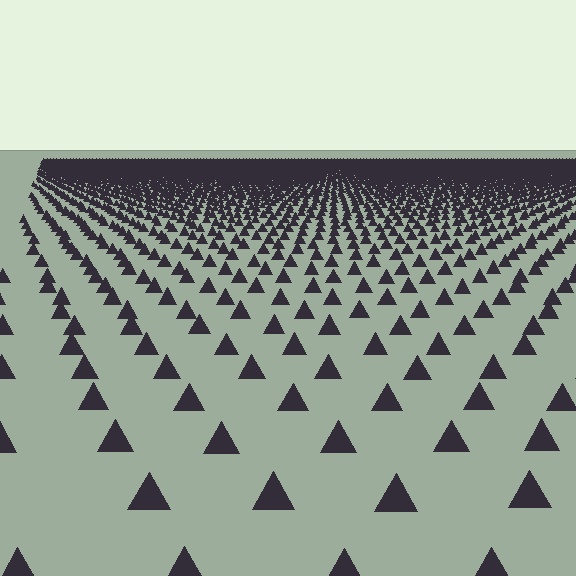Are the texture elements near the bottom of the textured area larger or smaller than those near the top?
Larger. Near the bottom, elements are closer to the viewer and appear at a bigger on-screen size.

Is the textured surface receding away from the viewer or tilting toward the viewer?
The surface is receding away from the viewer. Texture elements get smaller and denser toward the top.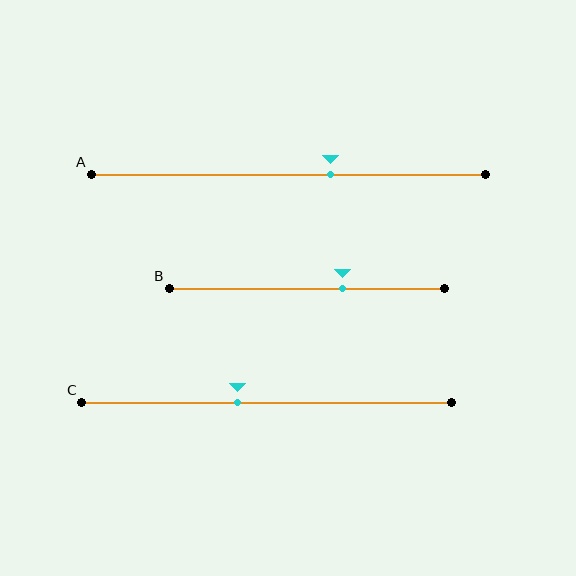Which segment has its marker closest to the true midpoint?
Segment C has its marker closest to the true midpoint.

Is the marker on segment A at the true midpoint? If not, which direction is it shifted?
No, the marker on segment A is shifted to the right by about 11% of the segment length.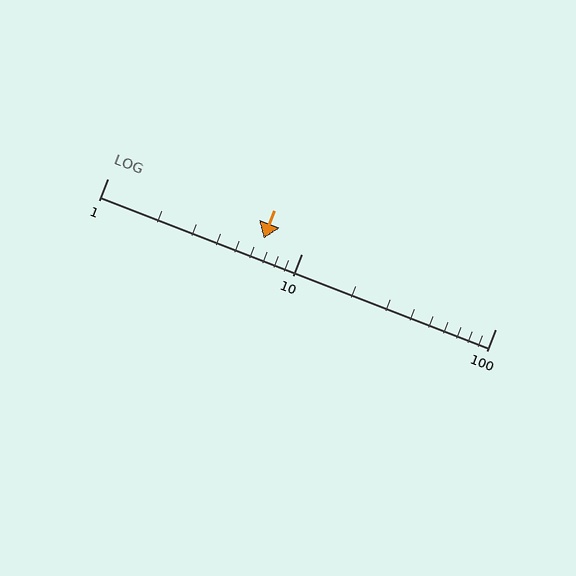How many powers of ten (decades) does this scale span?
The scale spans 2 decades, from 1 to 100.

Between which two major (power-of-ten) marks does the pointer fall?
The pointer is between 1 and 10.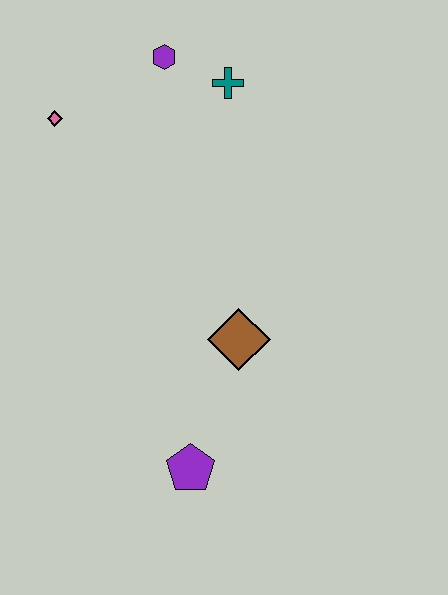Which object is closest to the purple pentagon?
The brown diamond is closest to the purple pentagon.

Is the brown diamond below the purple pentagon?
No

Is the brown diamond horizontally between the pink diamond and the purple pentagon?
No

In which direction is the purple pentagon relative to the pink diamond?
The purple pentagon is below the pink diamond.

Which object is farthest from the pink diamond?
The purple pentagon is farthest from the pink diamond.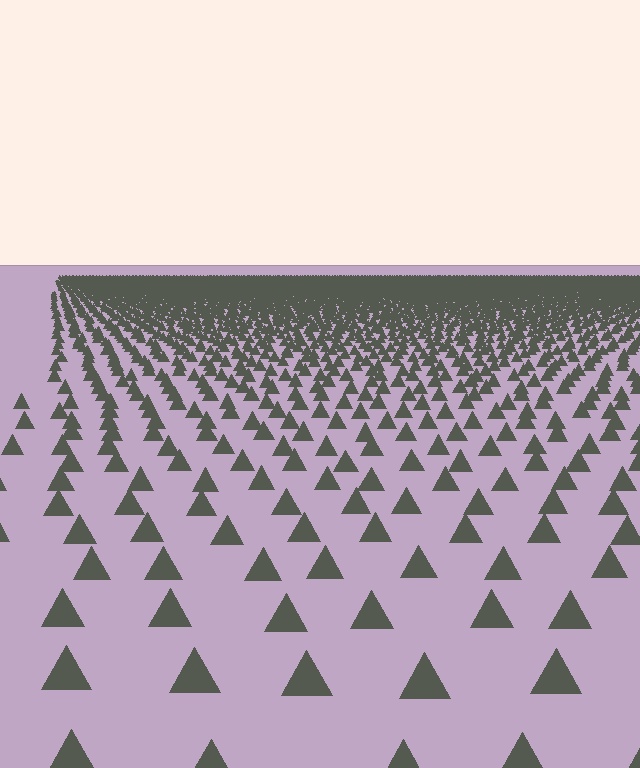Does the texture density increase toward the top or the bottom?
Density increases toward the top.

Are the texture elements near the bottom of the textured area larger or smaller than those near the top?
Larger. Near the bottom, elements are closer to the viewer and appear at a bigger on-screen size.